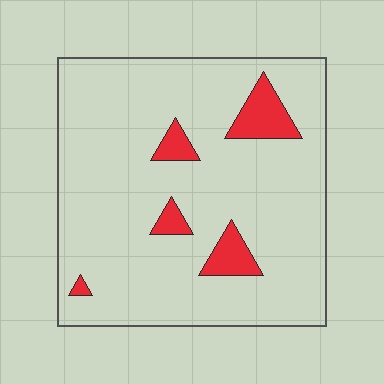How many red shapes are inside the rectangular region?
5.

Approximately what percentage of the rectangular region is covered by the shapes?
Approximately 10%.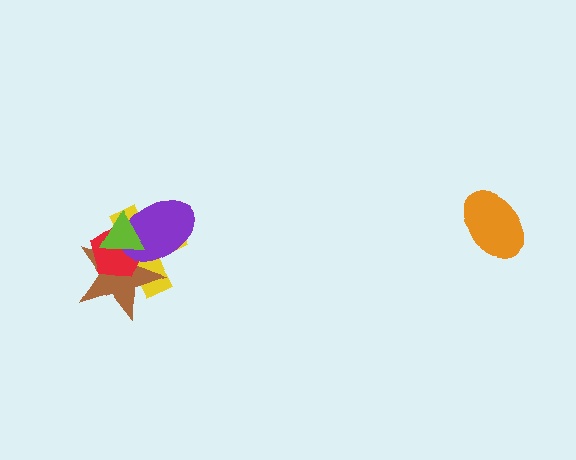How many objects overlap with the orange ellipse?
0 objects overlap with the orange ellipse.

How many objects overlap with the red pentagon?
4 objects overlap with the red pentagon.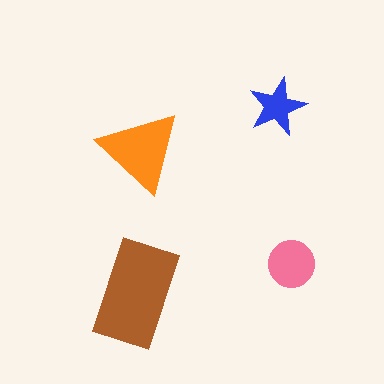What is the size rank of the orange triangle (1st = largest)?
2nd.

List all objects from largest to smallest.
The brown rectangle, the orange triangle, the pink circle, the blue star.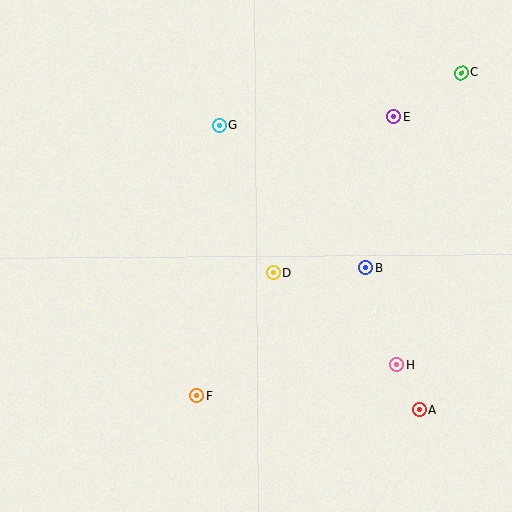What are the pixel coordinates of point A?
Point A is at (420, 410).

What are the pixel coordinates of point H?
Point H is at (396, 365).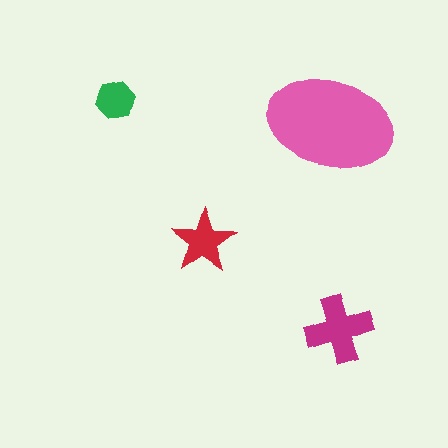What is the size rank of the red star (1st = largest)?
3rd.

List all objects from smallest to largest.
The green hexagon, the red star, the magenta cross, the pink ellipse.